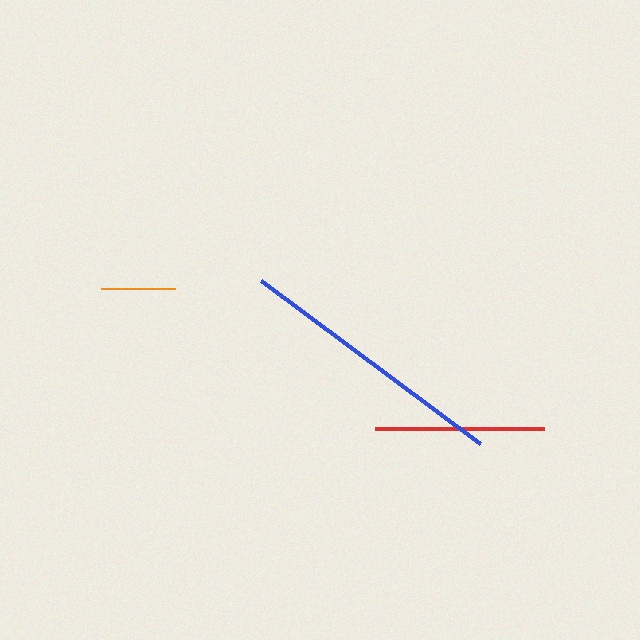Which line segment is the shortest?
The orange line is the shortest at approximately 74 pixels.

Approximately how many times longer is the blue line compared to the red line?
The blue line is approximately 1.6 times the length of the red line.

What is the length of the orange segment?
The orange segment is approximately 74 pixels long.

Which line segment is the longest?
The blue line is the longest at approximately 273 pixels.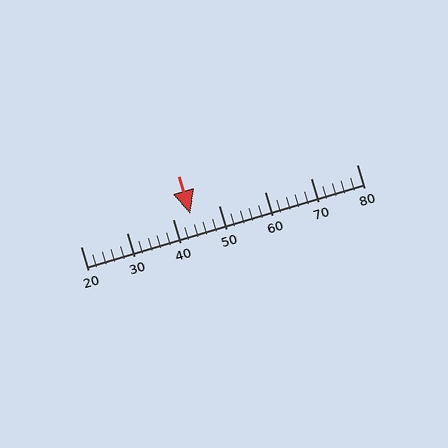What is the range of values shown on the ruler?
The ruler shows values from 20 to 80.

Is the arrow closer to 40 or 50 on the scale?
The arrow is closer to 40.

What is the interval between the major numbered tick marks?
The major tick marks are spaced 10 units apart.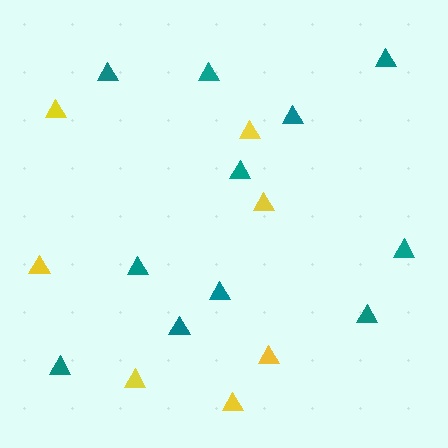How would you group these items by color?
There are 2 groups: one group of teal triangles (11) and one group of yellow triangles (7).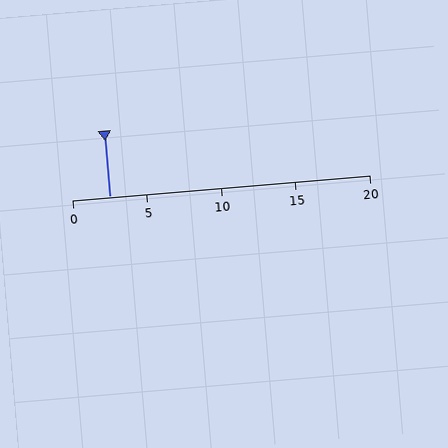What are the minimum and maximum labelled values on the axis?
The axis runs from 0 to 20.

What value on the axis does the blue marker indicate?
The marker indicates approximately 2.5.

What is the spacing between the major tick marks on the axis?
The major ticks are spaced 5 apart.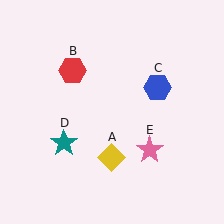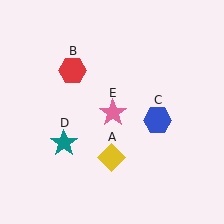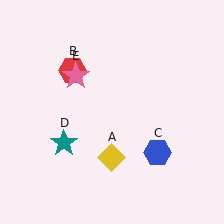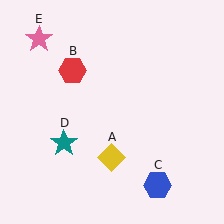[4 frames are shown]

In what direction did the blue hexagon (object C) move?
The blue hexagon (object C) moved down.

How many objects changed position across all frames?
2 objects changed position: blue hexagon (object C), pink star (object E).